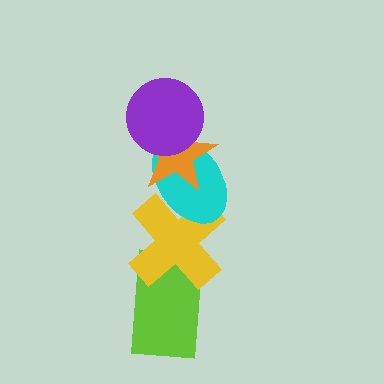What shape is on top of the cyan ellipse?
The orange star is on top of the cyan ellipse.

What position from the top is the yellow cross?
The yellow cross is 4th from the top.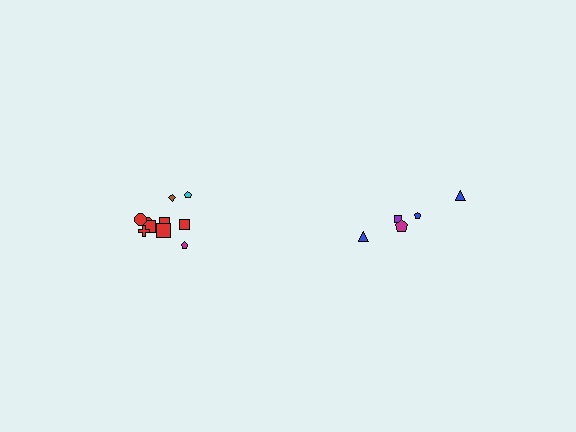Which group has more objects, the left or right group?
The left group.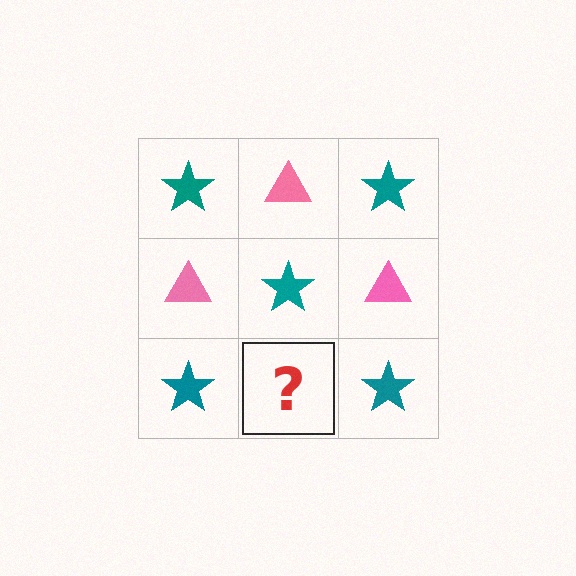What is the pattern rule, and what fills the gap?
The rule is that it alternates teal star and pink triangle in a checkerboard pattern. The gap should be filled with a pink triangle.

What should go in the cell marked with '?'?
The missing cell should contain a pink triangle.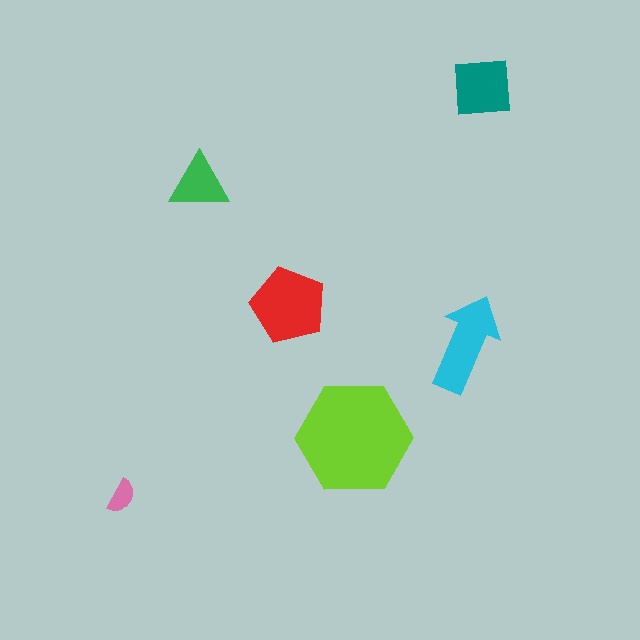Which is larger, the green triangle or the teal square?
The teal square.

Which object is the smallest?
The pink semicircle.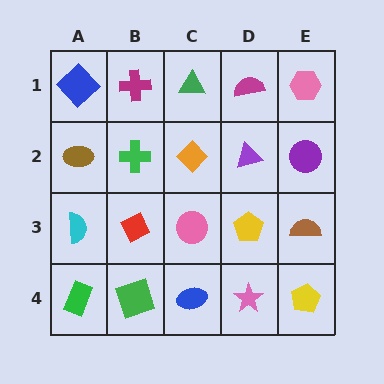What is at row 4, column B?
A green square.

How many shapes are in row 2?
5 shapes.